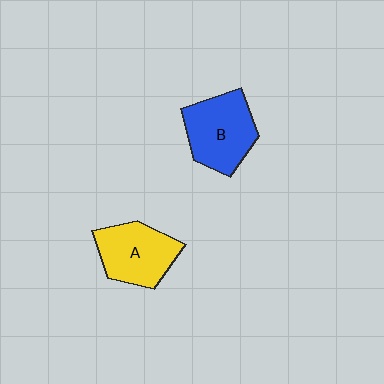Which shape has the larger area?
Shape B (blue).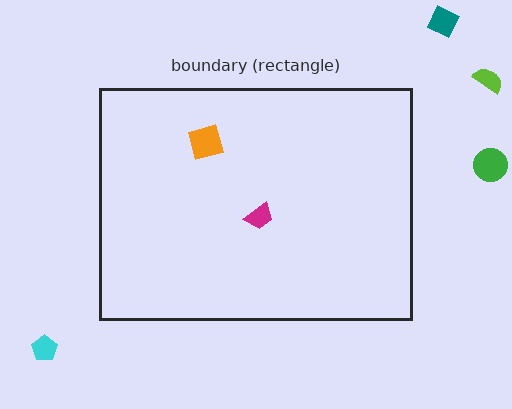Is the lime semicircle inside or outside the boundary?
Outside.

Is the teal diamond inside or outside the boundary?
Outside.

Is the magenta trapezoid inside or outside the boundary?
Inside.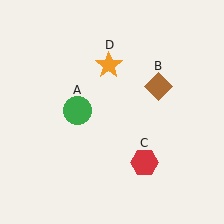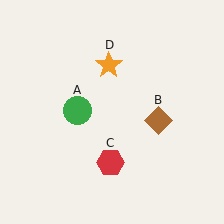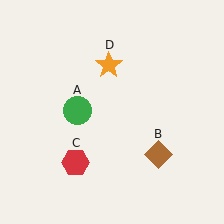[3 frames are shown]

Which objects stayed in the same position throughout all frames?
Green circle (object A) and orange star (object D) remained stationary.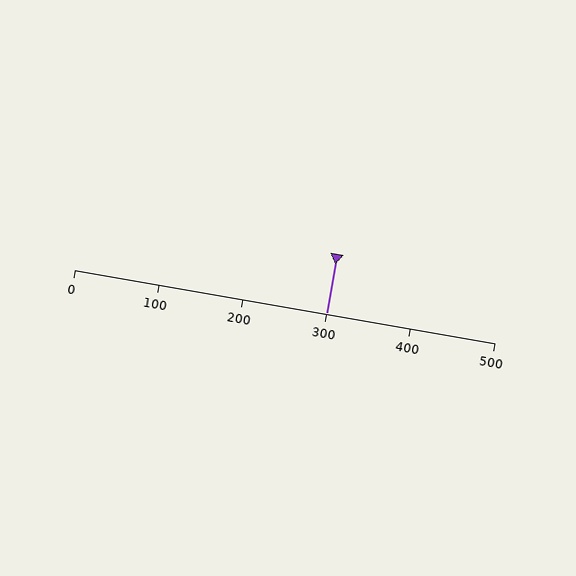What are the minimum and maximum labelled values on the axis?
The axis runs from 0 to 500.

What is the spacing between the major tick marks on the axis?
The major ticks are spaced 100 apart.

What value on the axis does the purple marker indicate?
The marker indicates approximately 300.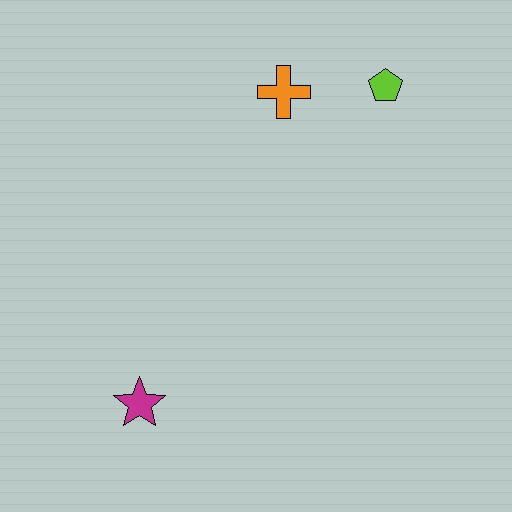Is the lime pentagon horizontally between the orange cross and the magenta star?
No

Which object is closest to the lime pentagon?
The orange cross is closest to the lime pentagon.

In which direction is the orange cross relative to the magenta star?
The orange cross is above the magenta star.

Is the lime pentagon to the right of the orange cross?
Yes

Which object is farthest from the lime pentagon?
The magenta star is farthest from the lime pentagon.